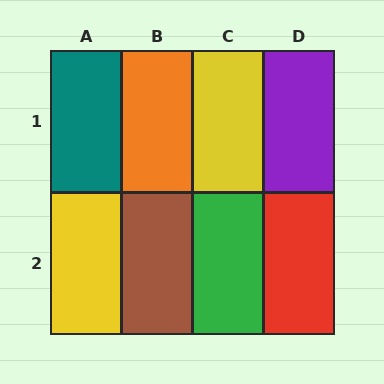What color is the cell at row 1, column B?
Orange.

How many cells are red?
1 cell is red.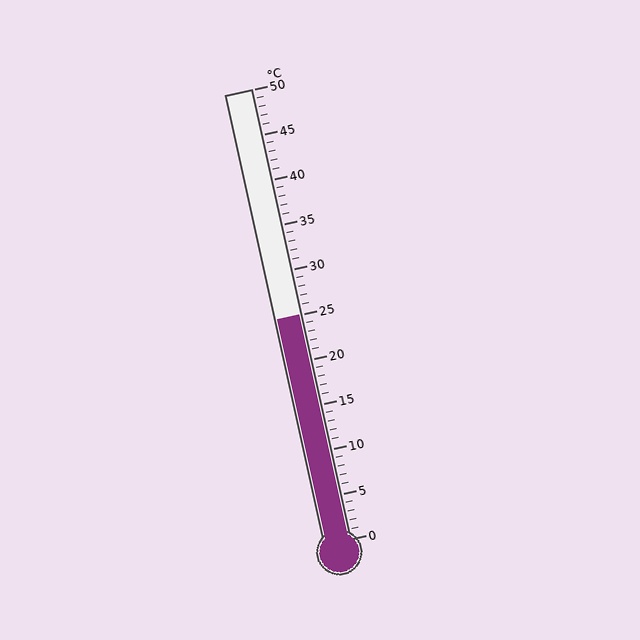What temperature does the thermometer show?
The thermometer shows approximately 25°C.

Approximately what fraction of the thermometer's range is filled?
The thermometer is filled to approximately 50% of its range.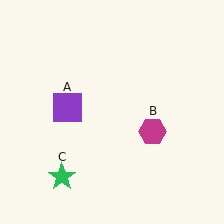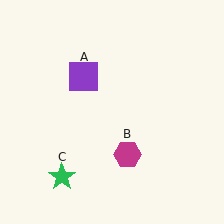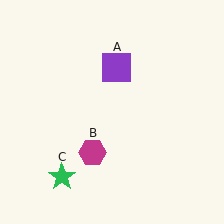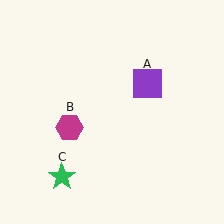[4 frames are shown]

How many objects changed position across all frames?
2 objects changed position: purple square (object A), magenta hexagon (object B).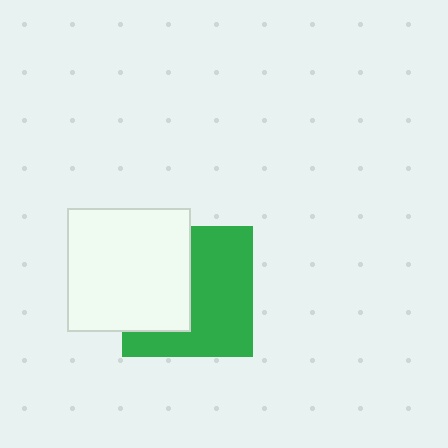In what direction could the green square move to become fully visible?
The green square could move right. That would shift it out from behind the white square entirely.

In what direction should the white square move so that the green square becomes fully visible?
The white square should move left. That is the shortest direction to clear the overlap and leave the green square fully visible.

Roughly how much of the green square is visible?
About half of it is visible (roughly 57%).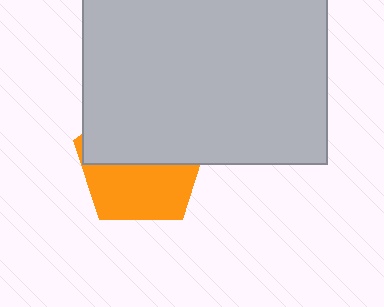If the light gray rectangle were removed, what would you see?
You would see the complete orange pentagon.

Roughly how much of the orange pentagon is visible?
About half of it is visible (roughly 47%).